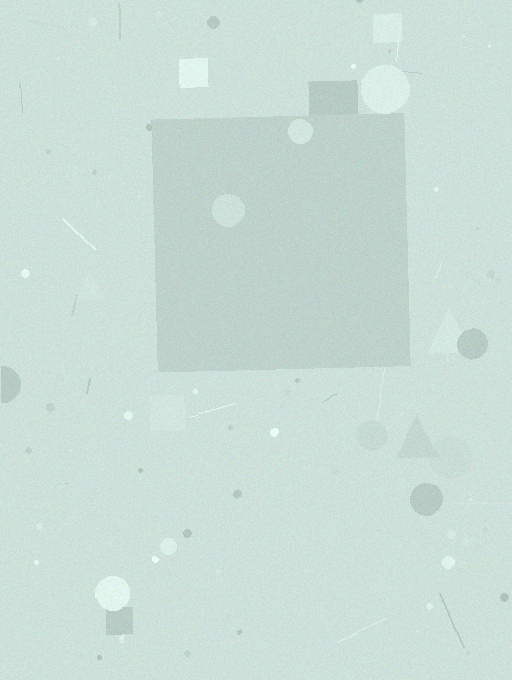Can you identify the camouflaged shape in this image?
The camouflaged shape is a square.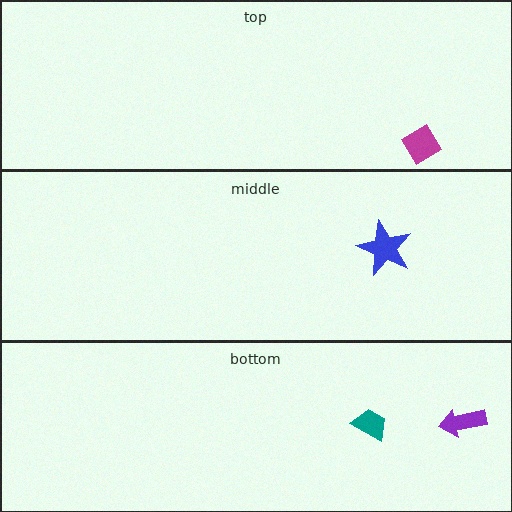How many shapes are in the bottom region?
2.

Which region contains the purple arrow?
The bottom region.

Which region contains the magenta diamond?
The top region.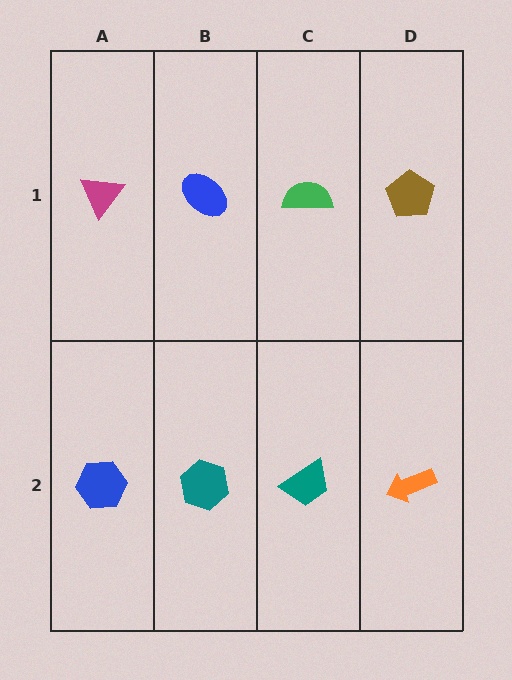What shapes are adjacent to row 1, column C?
A teal trapezoid (row 2, column C), a blue ellipse (row 1, column B), a brown pentagon (row 1, column D).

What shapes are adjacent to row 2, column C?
A green semicircle (row 1, column C), a teal hexagon (row 2, column B), an orange arrow (row 2, column D).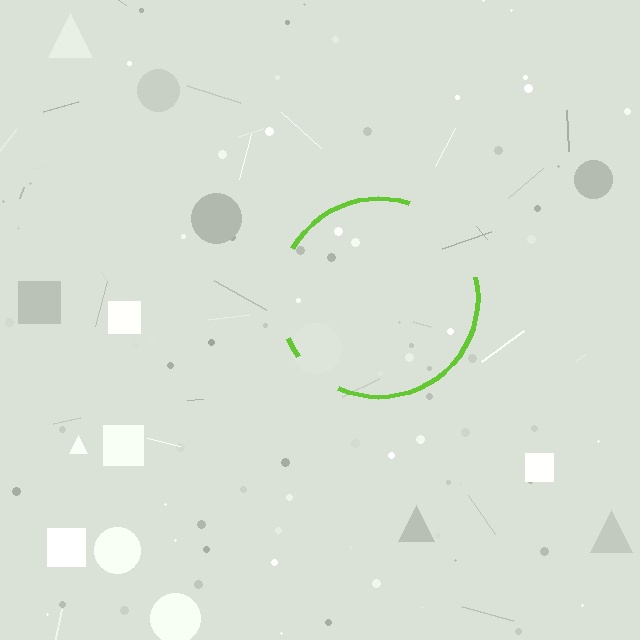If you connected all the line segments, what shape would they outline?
They would outline a circle.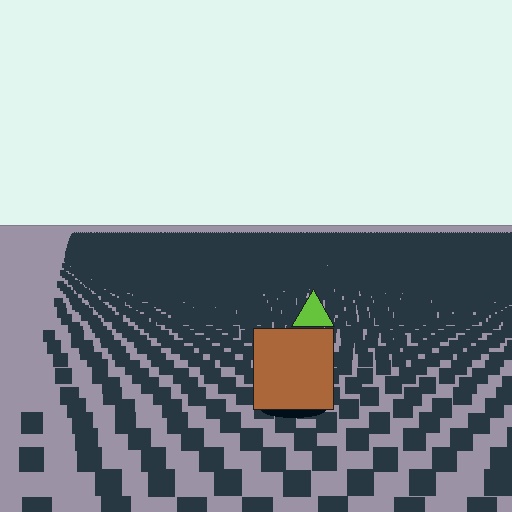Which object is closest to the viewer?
The brown square is closest. The texture marks near it are larger and more spread out.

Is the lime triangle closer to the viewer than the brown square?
No. The brown square is closer — you can tell from the texture gradient: the ground texture is coarser near it.